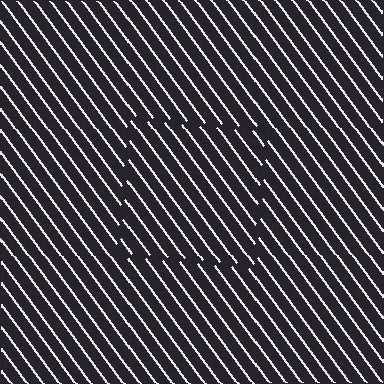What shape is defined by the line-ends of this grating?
An illusory square. The interior of the shape contains the same grating, shifted by half a period — the contour is defined by the phase discontinuity where line-ends from the inner and outer gratings abut.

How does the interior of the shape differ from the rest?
The interior of the shape contains the same grating, shifted by half a period — the contour is defined by the phase discontinuity where line-ends from the inner and outer gratings abut.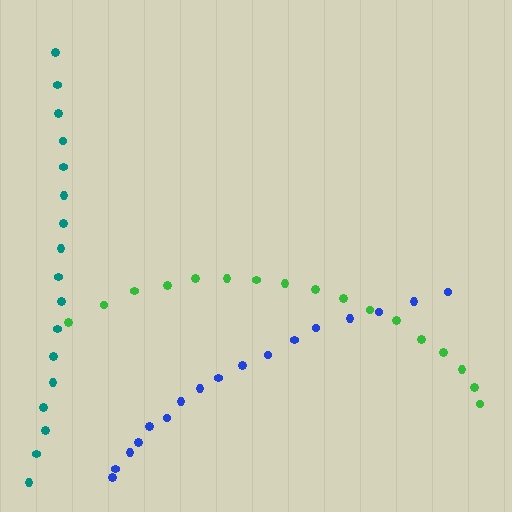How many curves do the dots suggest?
There are 3 distinct paths.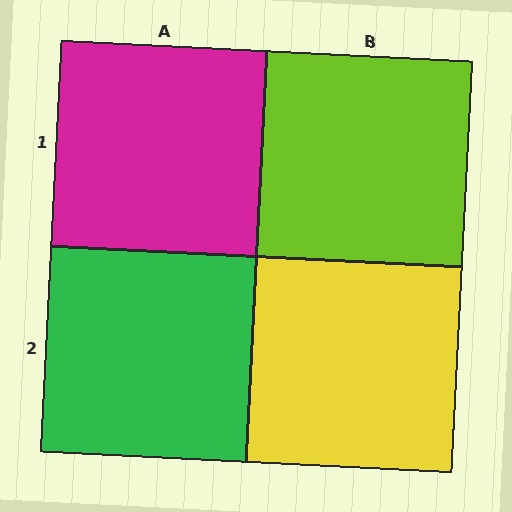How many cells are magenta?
1 cell is magenta.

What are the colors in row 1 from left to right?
Magenta, lime.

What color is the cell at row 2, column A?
Green.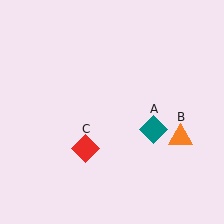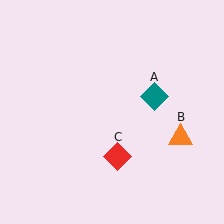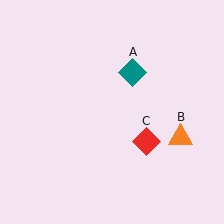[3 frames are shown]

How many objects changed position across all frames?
2 objects changed position: teal diamond (object A), red diamond (object C).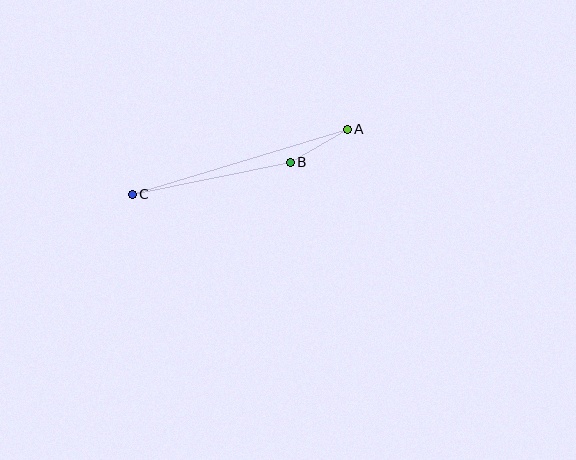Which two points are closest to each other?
Points A and B are closest to each other.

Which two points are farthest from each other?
Points A and C are farthest from each other.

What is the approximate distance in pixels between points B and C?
The distance between B and C is approximately 161 pixels.